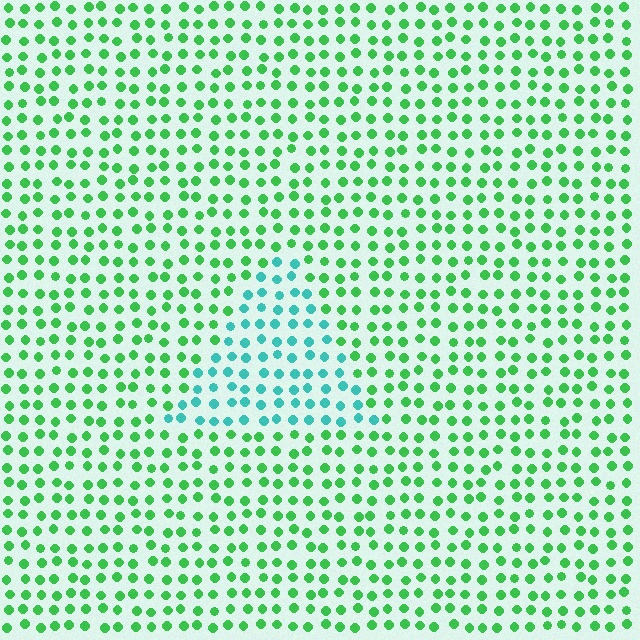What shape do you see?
I see a triangle.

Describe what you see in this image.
The image is filled with small green elements in a uniform arrangement. A triangle-shaped region is visible where the elements are tinted to a slightly different hue, forming a subtle color boundary.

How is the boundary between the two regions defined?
The boundary is defined purely by a slight shift in hue (about 46 degrees). Spacing, size, and orientation are identical on both sides.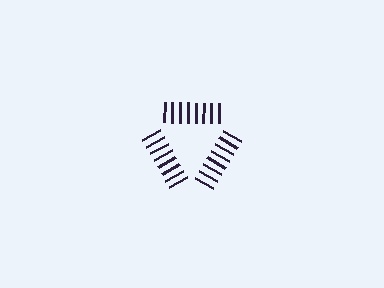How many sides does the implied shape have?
3 sides — the line-ends trace a triangle.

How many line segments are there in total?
24 — 8 along each of the 3 edges.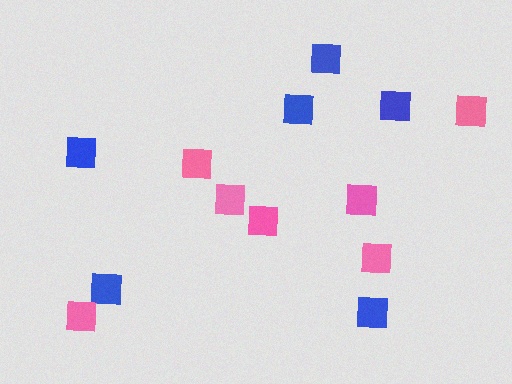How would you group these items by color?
There are 2 groups: one group of blue squares (6) and one group of pink squares (7).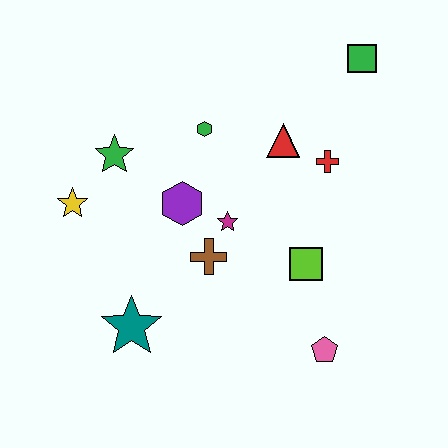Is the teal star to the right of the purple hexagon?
No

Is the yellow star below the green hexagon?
Yes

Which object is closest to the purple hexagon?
The magenta star is closest to the purple hexagon.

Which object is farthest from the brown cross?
The green square is farthest from the brown cross.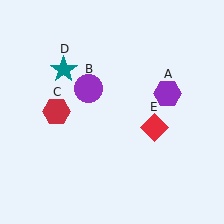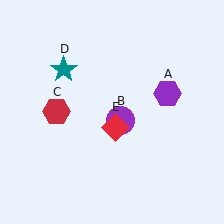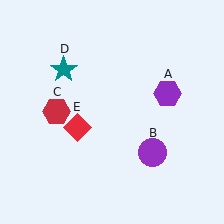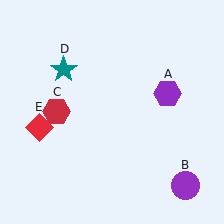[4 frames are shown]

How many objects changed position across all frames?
2 objects changed position: purple circle (object B), red diamond (object E).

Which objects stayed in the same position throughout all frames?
Purple hexagon (object A) and red hexagon (object C) and teal star (object D) remained stationary.